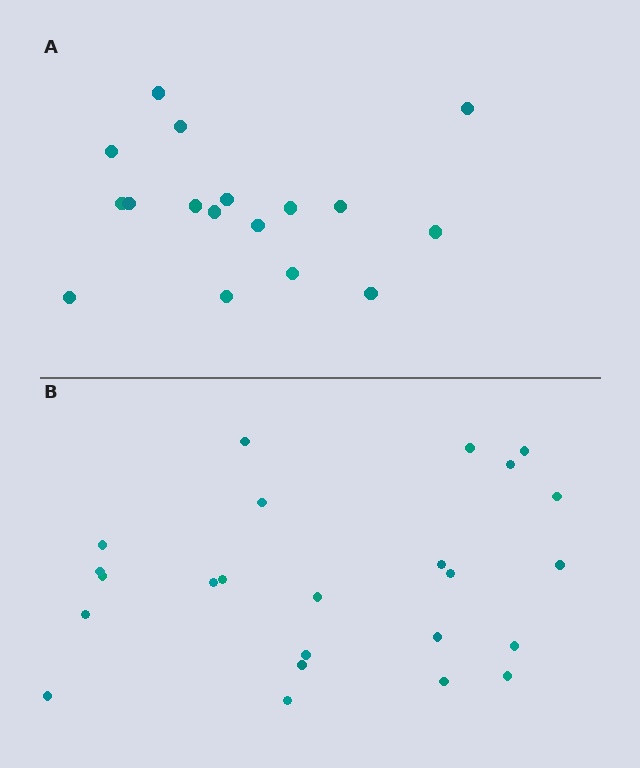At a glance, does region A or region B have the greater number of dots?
Region B (the bottom region) has more dots.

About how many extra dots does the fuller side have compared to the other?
Region B has roughly 8 or so more dots than region A.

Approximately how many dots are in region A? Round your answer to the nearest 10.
About 20 dots. (The exact count is 17, which rounds to 20.)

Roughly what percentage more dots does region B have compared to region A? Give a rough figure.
About 40% more.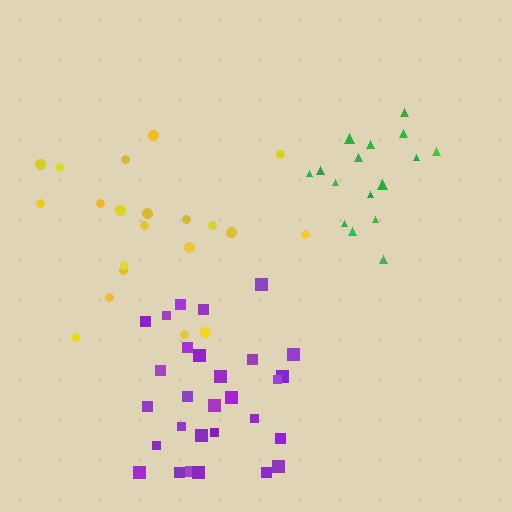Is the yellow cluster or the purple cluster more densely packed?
Purple.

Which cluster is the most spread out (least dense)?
Yellow.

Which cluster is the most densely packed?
Green.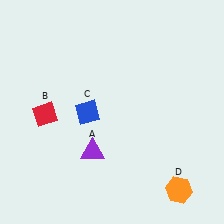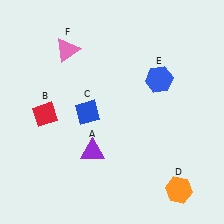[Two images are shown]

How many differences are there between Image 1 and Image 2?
There are 2 differences between the two images.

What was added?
A blue hexagon (E), a pink triangle (F) were added in Image 2.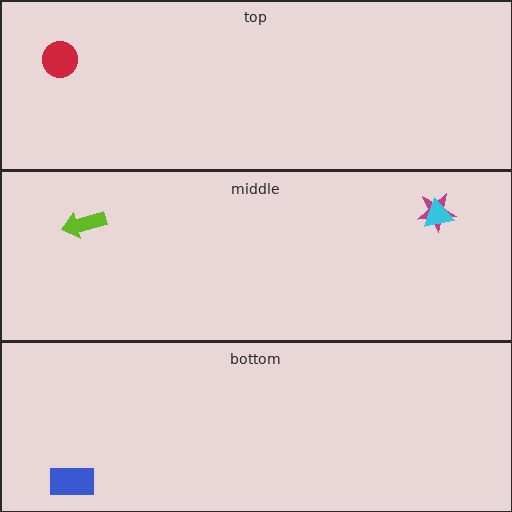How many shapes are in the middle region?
3.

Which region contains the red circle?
The top region.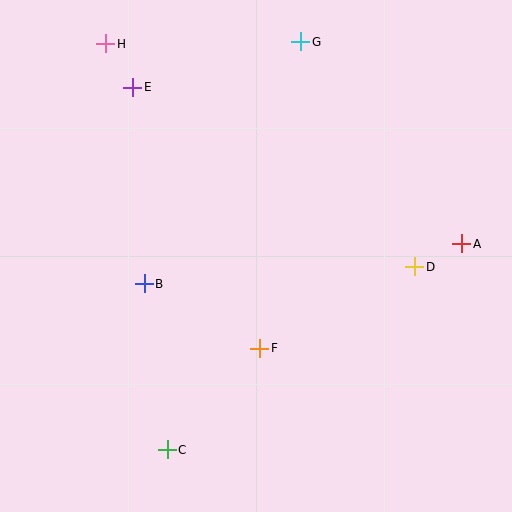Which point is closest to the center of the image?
Point F at (260, 348) is closest to the center.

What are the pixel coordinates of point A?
Point A is at (462, 244).